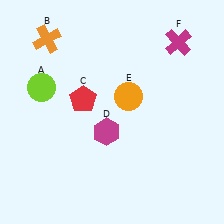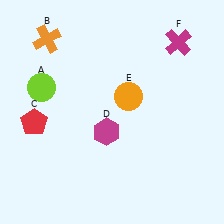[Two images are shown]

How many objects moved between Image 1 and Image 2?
1 object moved between the two images.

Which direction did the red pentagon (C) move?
The red pentagon (C) moved left.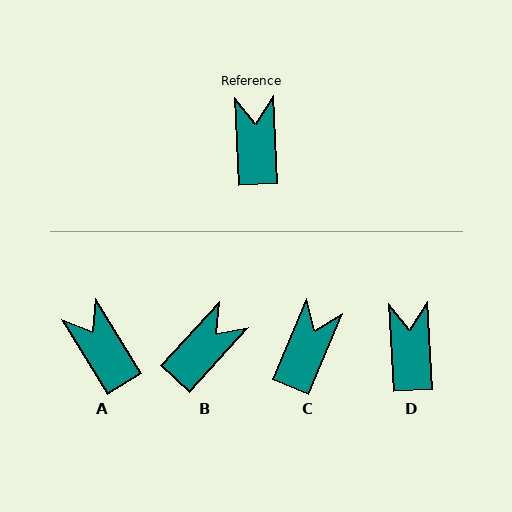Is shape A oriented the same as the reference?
No, it is off by about 29 degrees.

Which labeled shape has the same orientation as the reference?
D.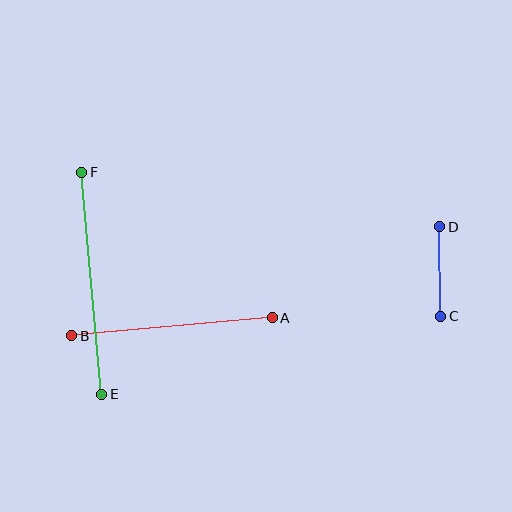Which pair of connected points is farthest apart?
Points E and F are farthest apart.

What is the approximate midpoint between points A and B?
The midpoint is at approximately (172, 327) pixels.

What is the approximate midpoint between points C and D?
The midpoint is at approximately (440, 272) pixels.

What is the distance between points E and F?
The distance is approximately 223 pixels.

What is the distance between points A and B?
The distance is approximately 202 pixels.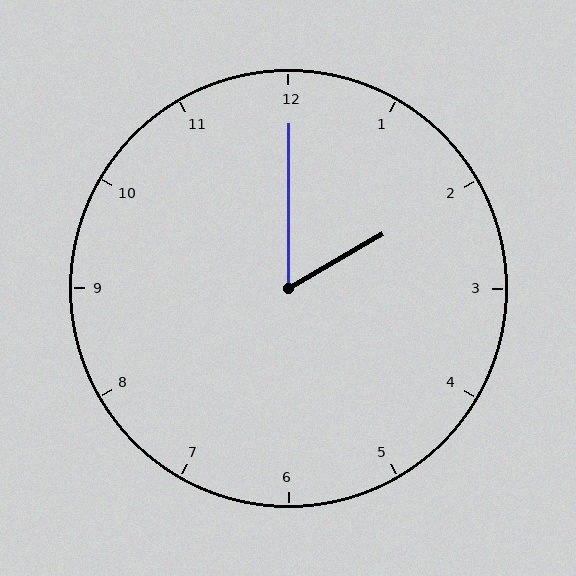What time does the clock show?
2:00.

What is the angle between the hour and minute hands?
Approximately 60 degrees.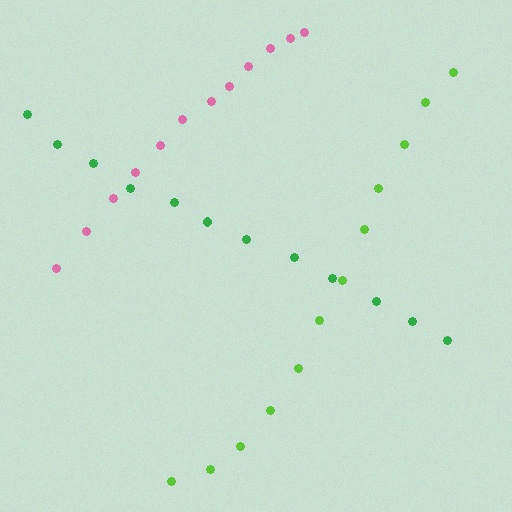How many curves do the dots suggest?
There are 3 distinct paths.